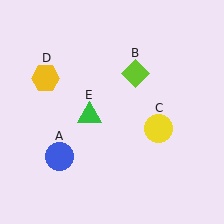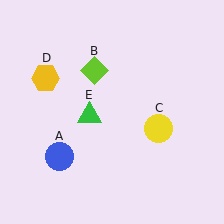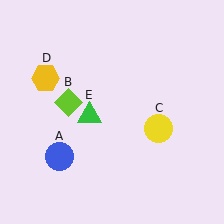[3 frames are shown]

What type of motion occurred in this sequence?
The lime diamond (object B) rotated counterclockwise around the center of the scene.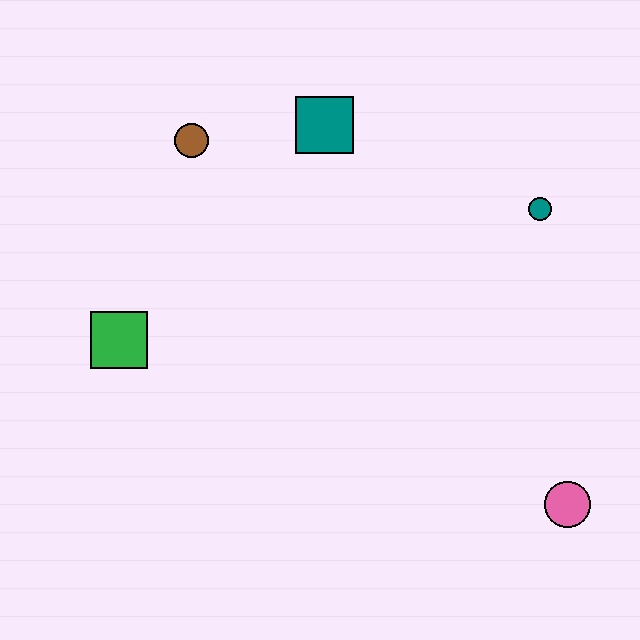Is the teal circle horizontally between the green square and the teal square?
No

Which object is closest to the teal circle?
The teal square is closest to the teal circle.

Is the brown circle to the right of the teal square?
No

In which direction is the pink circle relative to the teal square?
The pink circle is below the teal square.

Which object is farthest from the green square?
The pink circle is farthest from the green square.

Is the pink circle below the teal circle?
Yes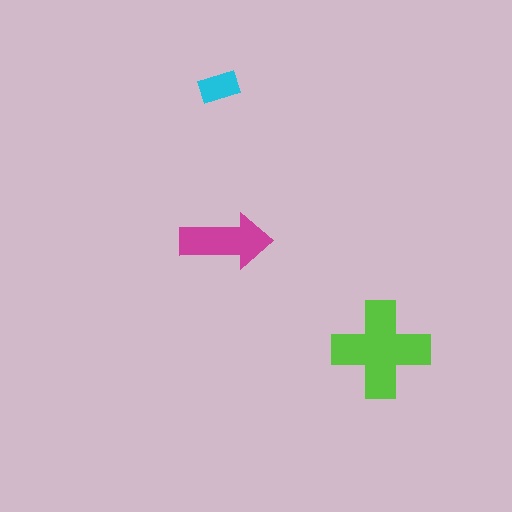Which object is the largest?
The lime cross.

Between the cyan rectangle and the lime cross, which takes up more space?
The lime cross.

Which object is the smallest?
The cyan rectangle.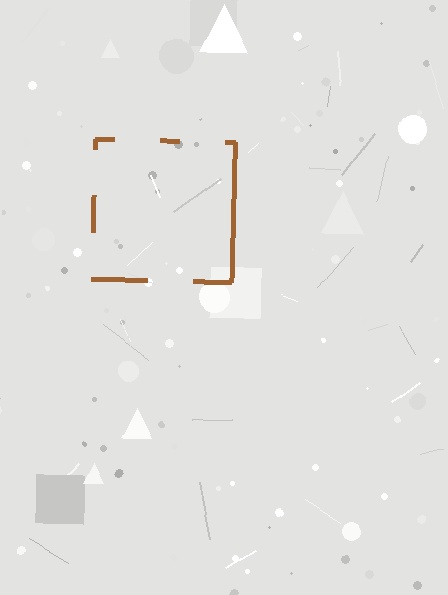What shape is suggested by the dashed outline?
The dashed outline suggests a square.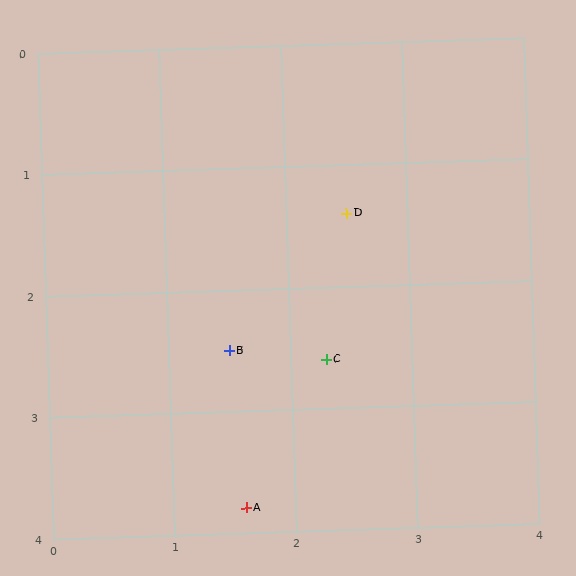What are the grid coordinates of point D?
Point D is at approximately (2.5, 1.4).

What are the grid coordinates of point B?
Point B is at approximately (1.5, 2.5).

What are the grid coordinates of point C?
Point C is at approximately (2.3, 2.6).